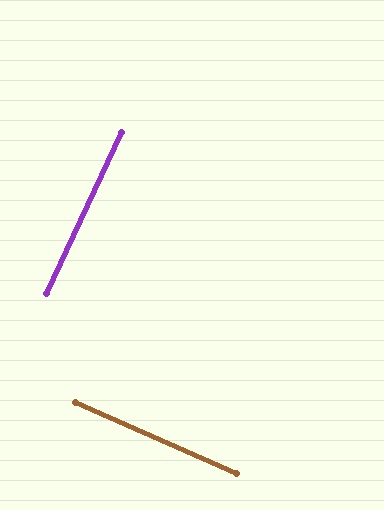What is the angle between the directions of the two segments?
Approximately 89 degrees.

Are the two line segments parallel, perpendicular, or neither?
Perpendicular — they meet at approximately 89°.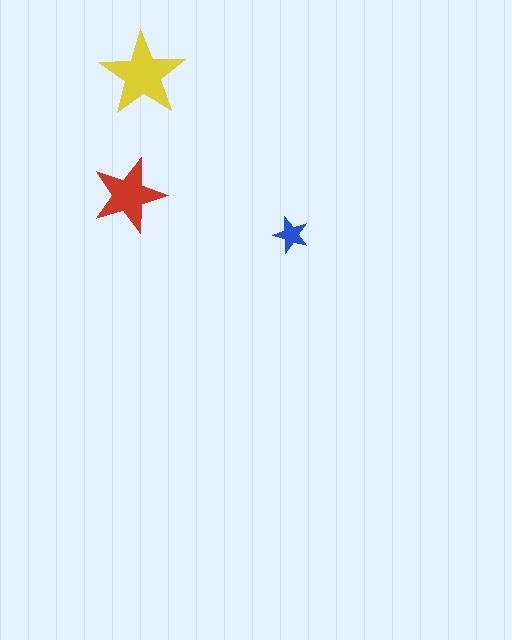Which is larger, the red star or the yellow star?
The yellow one.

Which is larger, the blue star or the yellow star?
The yellow one.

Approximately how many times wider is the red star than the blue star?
About 2 times wider.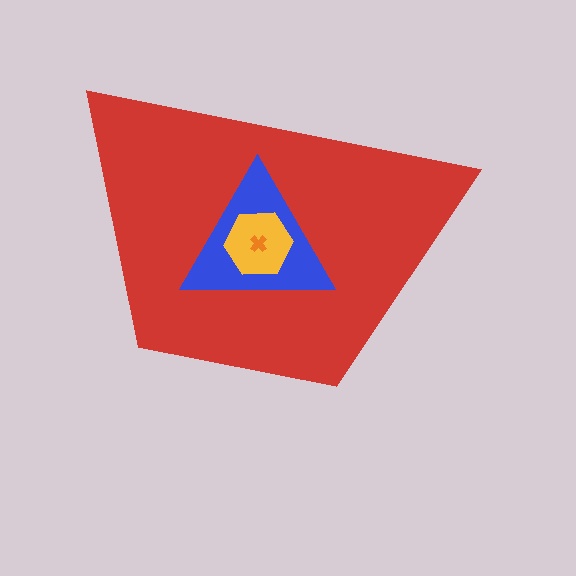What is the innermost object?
The orange cross.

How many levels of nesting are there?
4.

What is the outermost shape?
The red trapezoid.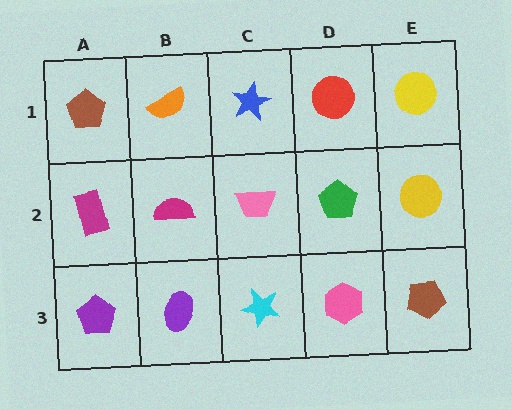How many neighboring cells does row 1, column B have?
3.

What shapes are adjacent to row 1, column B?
A magenta semicircle (row 2, column B), a brown pentagon (row 1, column A), a blue star (row 1, column C).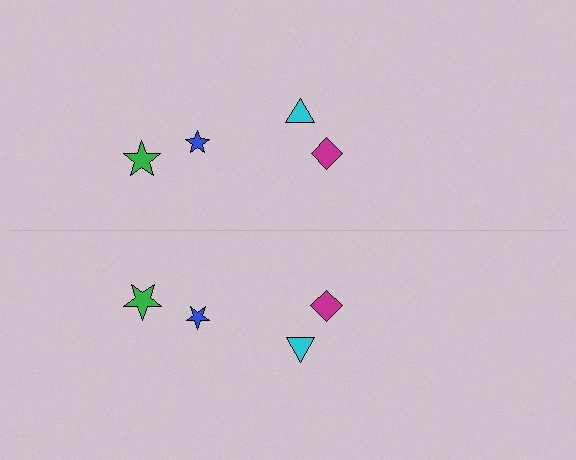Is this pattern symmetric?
Yes, this pattern has bilateral (reflection) symmetry.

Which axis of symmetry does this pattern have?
The pattern has a horizontal axis of symmetry running through the center of the image.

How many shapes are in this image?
There are 8 shapes in this image.